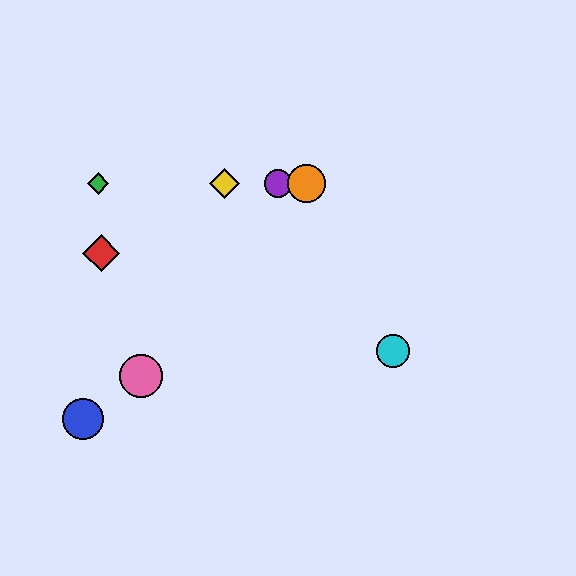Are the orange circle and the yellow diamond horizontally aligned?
Yes, both are at y≈183.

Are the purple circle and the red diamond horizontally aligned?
No, the purple circle is at y≈183 and the red diamond is at y≈253.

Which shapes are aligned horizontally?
The green diamond, the yellow diamond, the purple circle, the orange circle are aligned horizontally.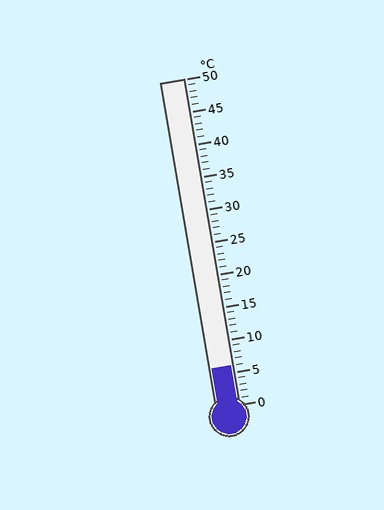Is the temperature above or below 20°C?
The temperature is below 20°C.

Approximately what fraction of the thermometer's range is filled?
The thermometer is filled to approximately 10% of its range.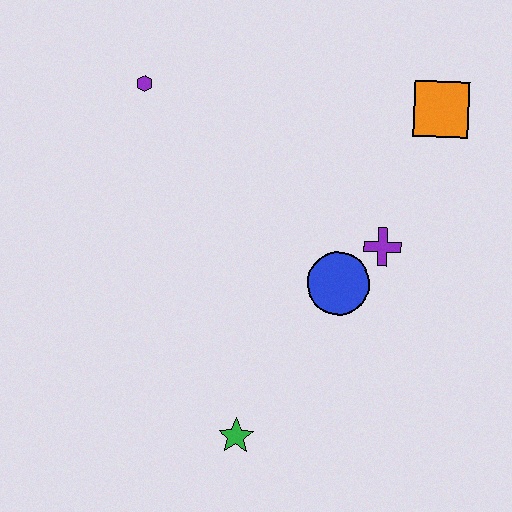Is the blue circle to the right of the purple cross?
No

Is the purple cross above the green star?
Yes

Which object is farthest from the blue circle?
The purple hexagon is farthest from the blue circle.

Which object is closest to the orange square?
The purple cross is closest to the orange square.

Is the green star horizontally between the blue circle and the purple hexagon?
Yes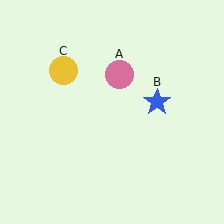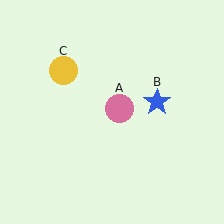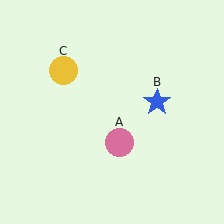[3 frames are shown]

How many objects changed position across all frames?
1 object changed position: pink circle (object A).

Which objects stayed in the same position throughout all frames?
Blue star (object B) and yellow circle (object C) remained stationary.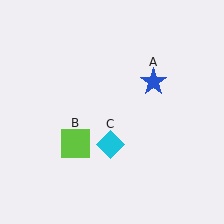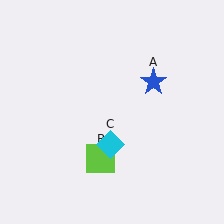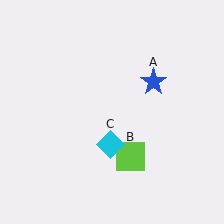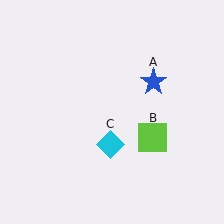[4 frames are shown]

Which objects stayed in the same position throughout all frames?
Blue star (object A) and cyan diamond (object C) remained stationary.